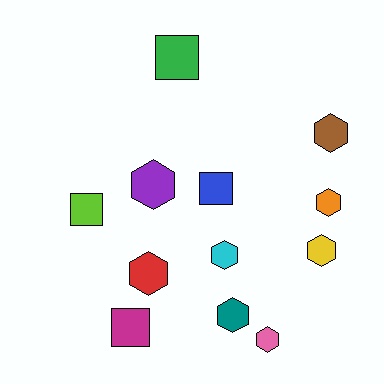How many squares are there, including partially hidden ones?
There are 4 squares.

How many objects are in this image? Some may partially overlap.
There are 12 objects.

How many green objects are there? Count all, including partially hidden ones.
There is 1 green object.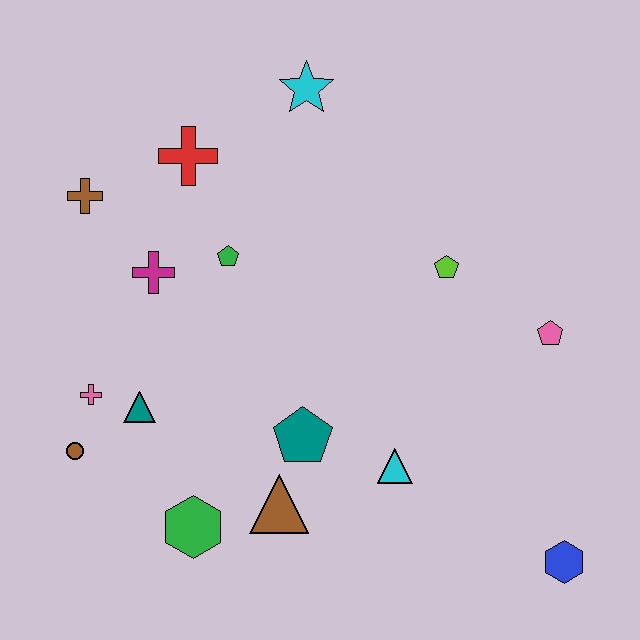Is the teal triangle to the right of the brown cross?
Yes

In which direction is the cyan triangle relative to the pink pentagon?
The cyan triangle is to the left of the pink pentagon.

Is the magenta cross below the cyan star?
Yes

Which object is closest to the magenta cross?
The green pentagon is closest to the magenta cross.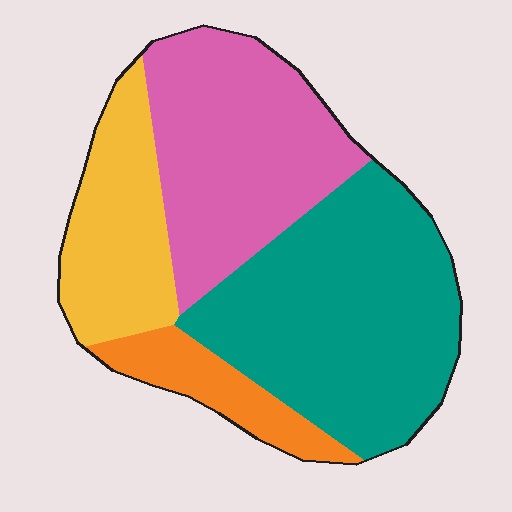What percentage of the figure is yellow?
Yellow covers roughly 20% of the figure.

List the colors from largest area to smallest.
From largest to smallest: teal, pink, yellow, orange.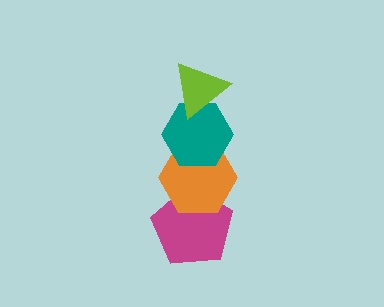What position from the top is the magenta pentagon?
The magenta pentagon is 4th from the top.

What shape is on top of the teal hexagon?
The lime triangle is on top of the teal hexagon.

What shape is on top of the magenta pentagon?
The orange hexagon is on top of the magenta pentagon.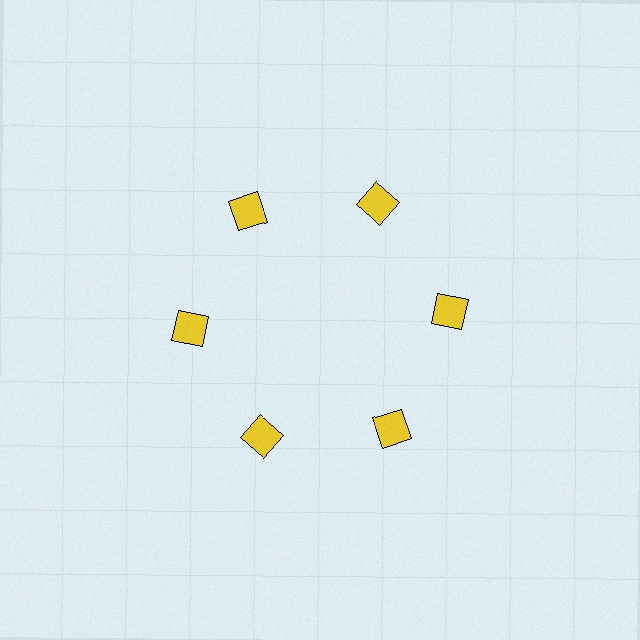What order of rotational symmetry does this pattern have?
This pattern has 6-fold rotational symmetry.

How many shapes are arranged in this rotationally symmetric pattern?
There are 6 shapes, arranged in 6 groups of 1.